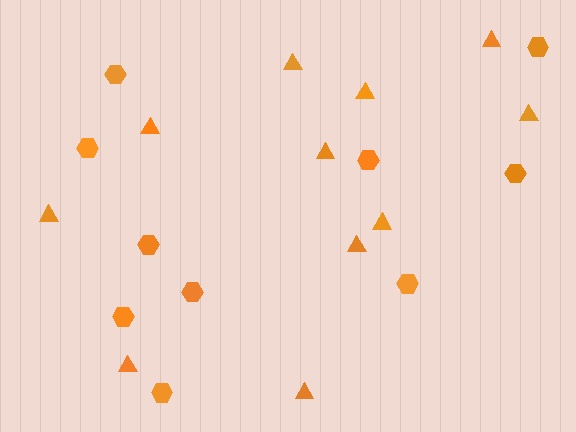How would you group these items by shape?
There are 2 groups: one group of triangles (11) and one group of hexagons (10).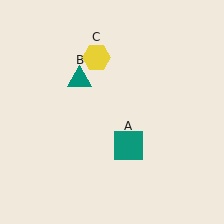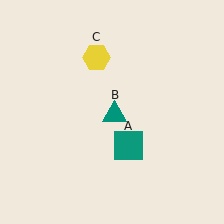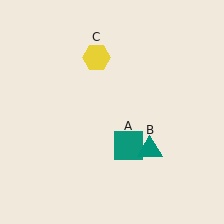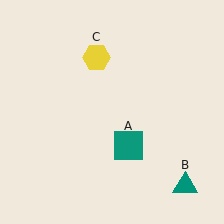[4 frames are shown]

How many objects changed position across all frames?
1 object changed position: teal triangle (object B).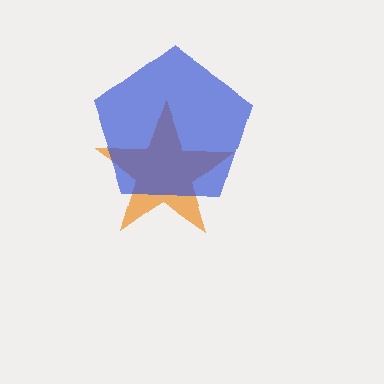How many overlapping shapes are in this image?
There are 2 overlapping shapes in the image.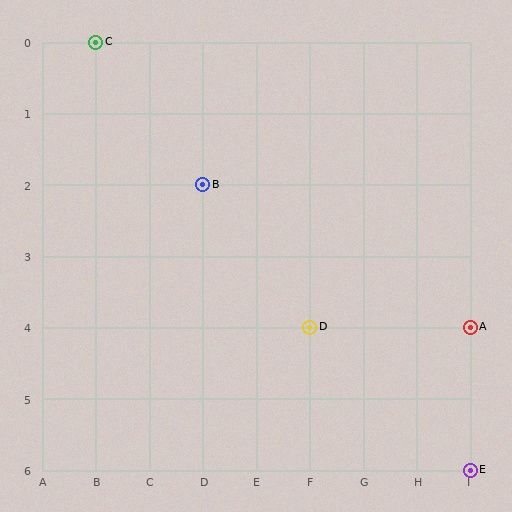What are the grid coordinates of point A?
Point A is at grid coordinates (I, 4).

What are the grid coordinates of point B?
Point B is at grid coordinates (D, 2).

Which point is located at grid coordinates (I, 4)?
Point A is at (I, 4).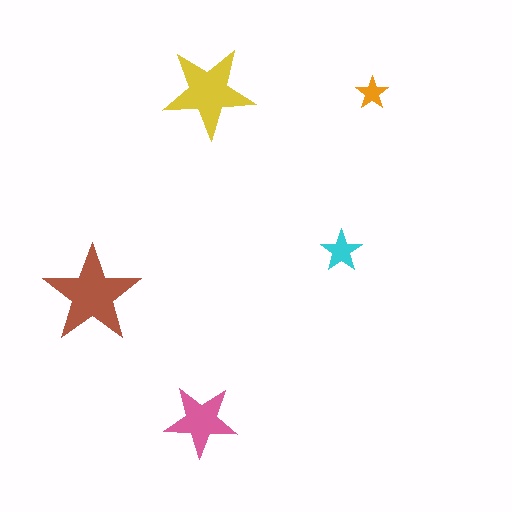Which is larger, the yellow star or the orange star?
The yellow one.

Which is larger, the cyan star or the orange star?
The cyan one.